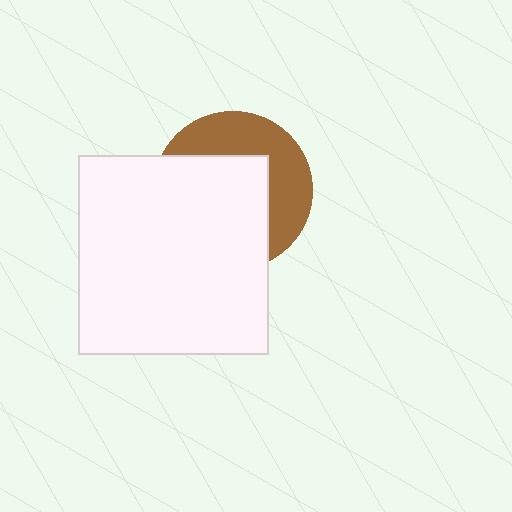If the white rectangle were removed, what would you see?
You would see the complete brown circle.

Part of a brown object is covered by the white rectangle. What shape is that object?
It is a circle.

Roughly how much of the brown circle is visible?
A small part of it is visible (roughly 41%).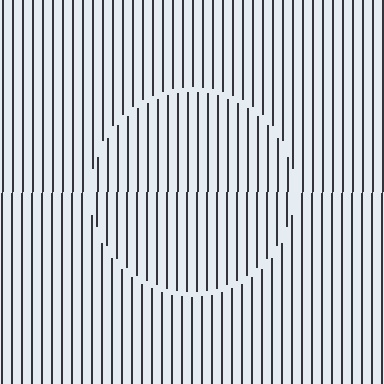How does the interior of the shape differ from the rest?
The interior of the shape contains the same grating, shifted by half a period — the contour is defined by the phase discontinuity where line-ends from the inner and outer gratings abut.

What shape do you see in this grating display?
An illusory circle. The interior of the shape contains the same grating, shifted by half a period — the contour is defined by the phase discontinuity where line-ends from the inner and outer gratings abut.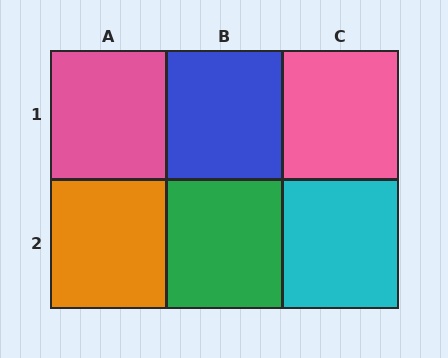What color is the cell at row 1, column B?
Blue.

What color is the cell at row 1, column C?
Pink.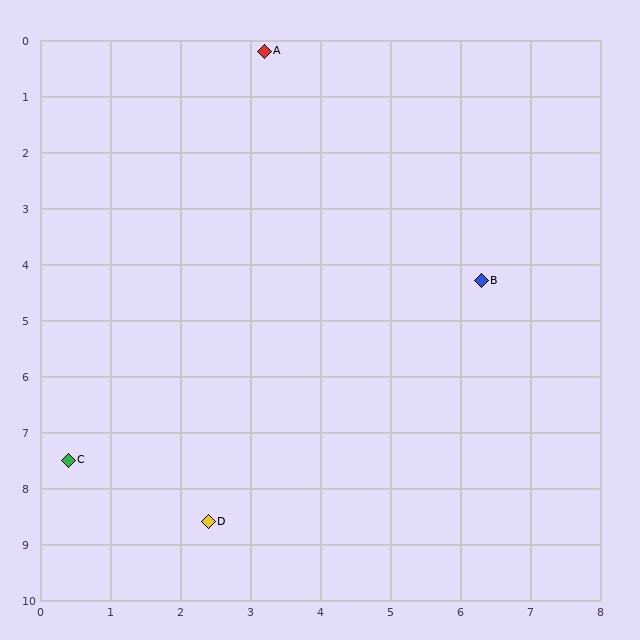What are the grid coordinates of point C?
Point C is at approximately (0.4, 7.5).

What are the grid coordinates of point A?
Point A is at approximately (3.2, 0.2).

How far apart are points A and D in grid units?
Points A and D are about 8.4 grid units apart.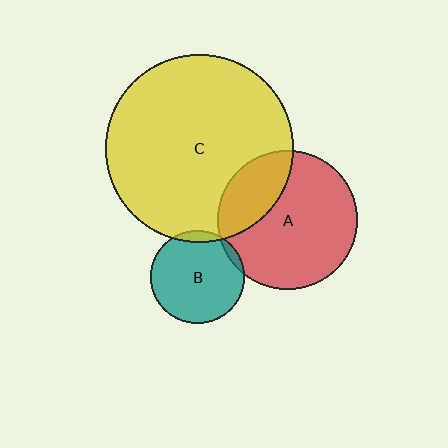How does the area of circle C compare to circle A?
Approximately 1.8 times.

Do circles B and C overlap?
Yes.